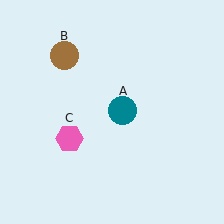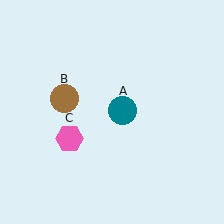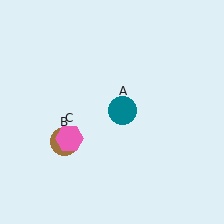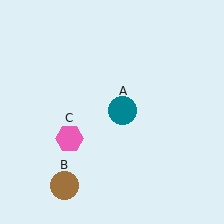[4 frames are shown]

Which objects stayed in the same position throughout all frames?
Teal circle (object A) and pink hexagon (object C) remained stationary.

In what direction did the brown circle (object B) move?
The brown circle (object B) moved down.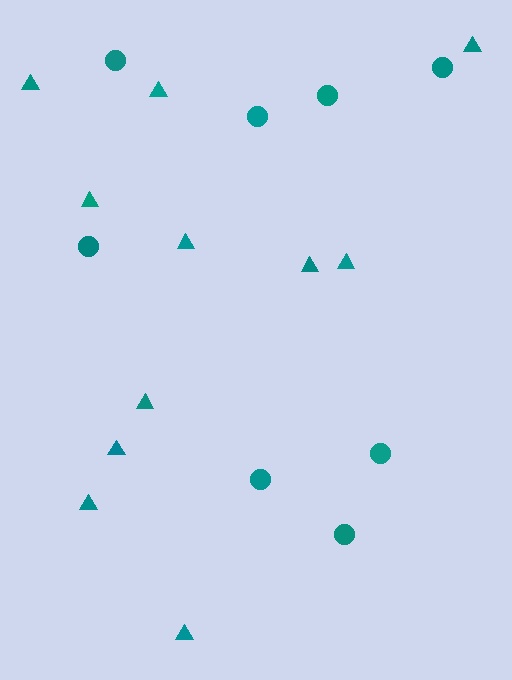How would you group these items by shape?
There are 2 groups: one group of circles (8) and one group of triangles (11).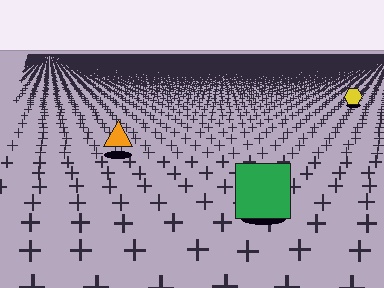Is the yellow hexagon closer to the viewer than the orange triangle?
No. The orange triangle is closer — you can tell from the texture gradient: the ground texture is coarser near it.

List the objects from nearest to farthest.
From nearest to farthest: the green square, the orange triangle, the yellow hexagon.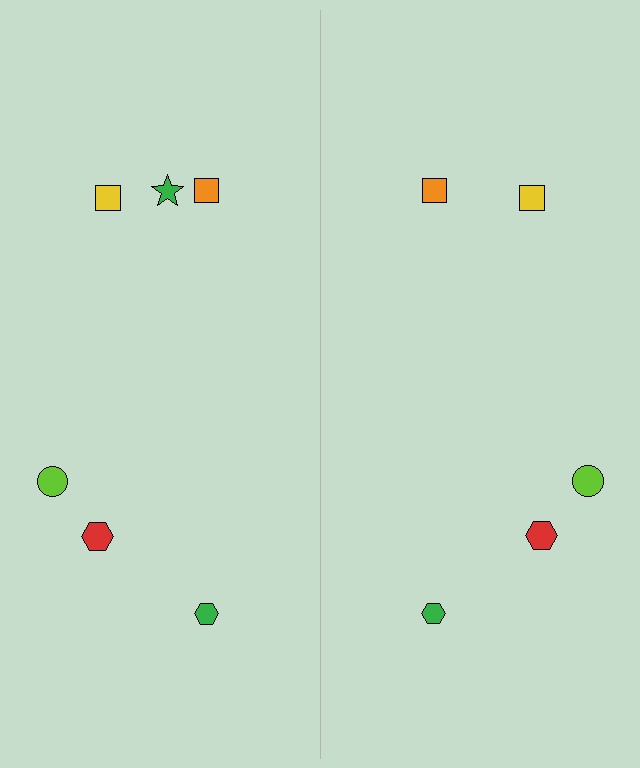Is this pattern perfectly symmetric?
No, the pattern is not perfectly symmetric. A green star is missing from the right side.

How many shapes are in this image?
There are 11 shapes in this image.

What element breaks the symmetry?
A green star is missing from the right side.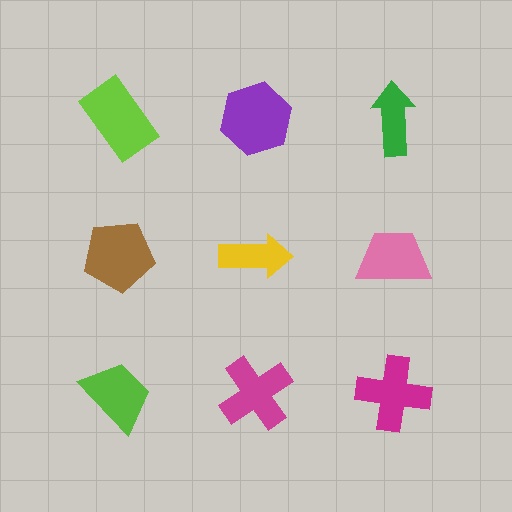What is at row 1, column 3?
A green arrow.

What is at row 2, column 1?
A brown pentagon.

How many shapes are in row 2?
3 shapes.